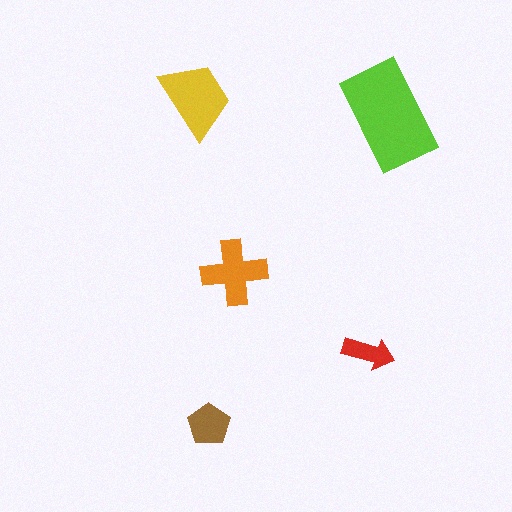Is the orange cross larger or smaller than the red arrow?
Larger.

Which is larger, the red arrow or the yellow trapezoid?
The yellow trapezoid.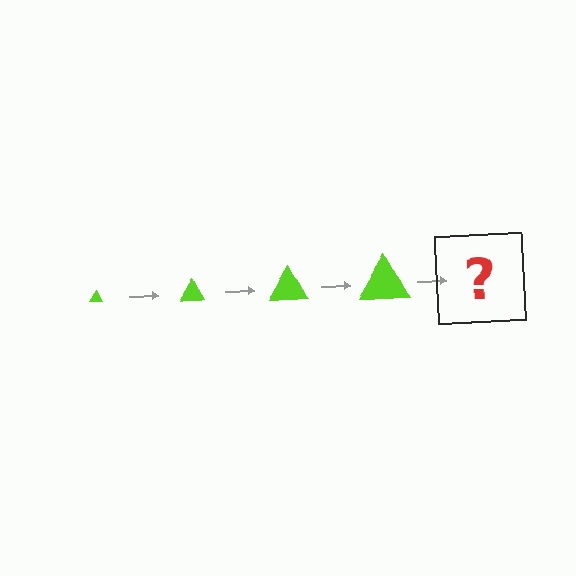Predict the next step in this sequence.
The next step is a lime triangle, larger than the previous one.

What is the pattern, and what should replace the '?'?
The pattern is that the triangle gets progressively larger each step. The '?' should be a lime triangle, larger than the previous one.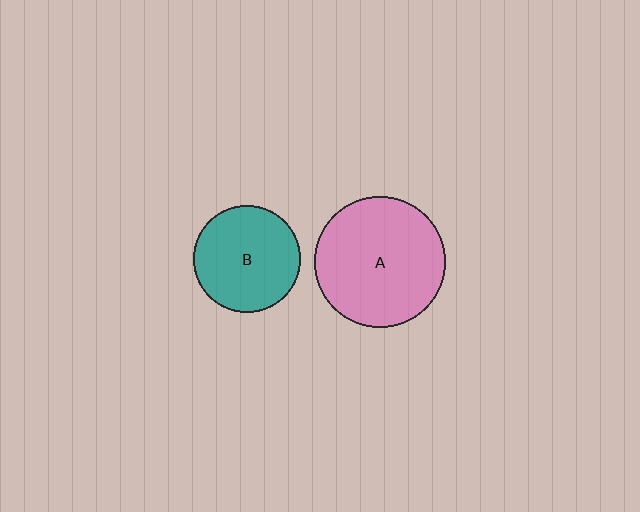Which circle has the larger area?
Circle A (pink).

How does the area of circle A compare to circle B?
Approximately 1.5 times.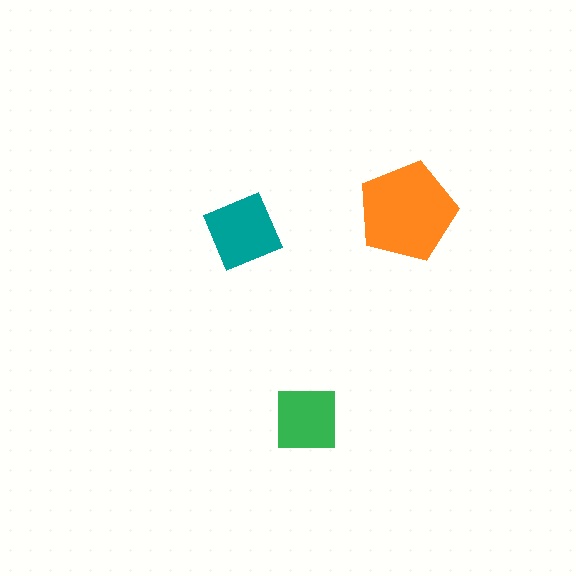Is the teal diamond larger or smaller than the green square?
Larger.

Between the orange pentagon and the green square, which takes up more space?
The orange pentagon.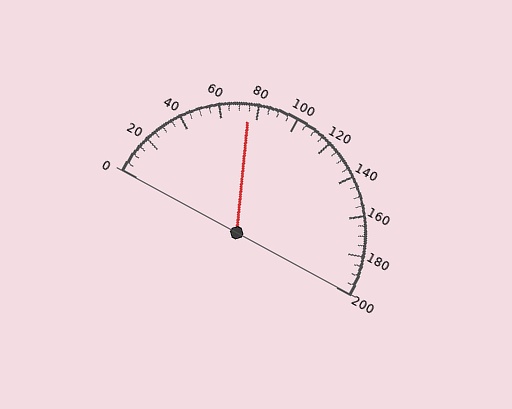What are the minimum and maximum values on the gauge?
The gauge ranges from 0 to 200.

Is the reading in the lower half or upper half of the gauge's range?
The reading is in the lower half of the range (0 to 200).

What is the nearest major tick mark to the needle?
The nearest major tick mark is 80.